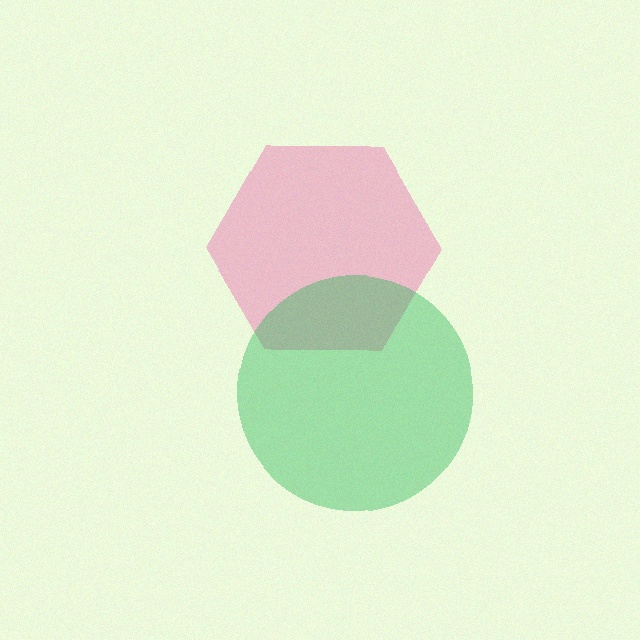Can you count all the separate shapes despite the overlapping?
Yes, there are 2 separate shapes.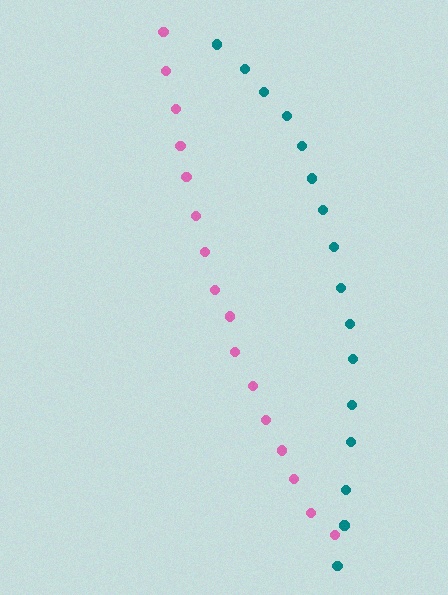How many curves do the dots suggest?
There are 2 distinct paths.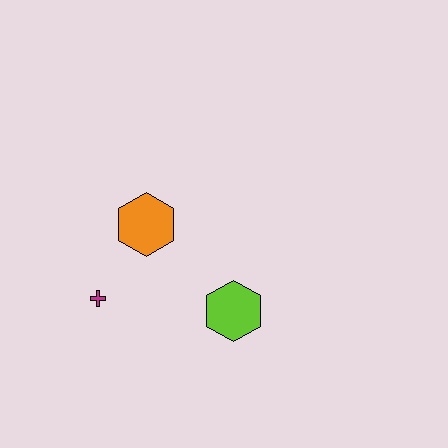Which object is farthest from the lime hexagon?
The magenta cross is farthest from the lime hexagon.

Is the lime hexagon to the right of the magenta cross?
Yes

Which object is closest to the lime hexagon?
The orange hexagon is closest to the lime hexagon.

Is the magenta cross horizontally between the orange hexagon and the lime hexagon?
No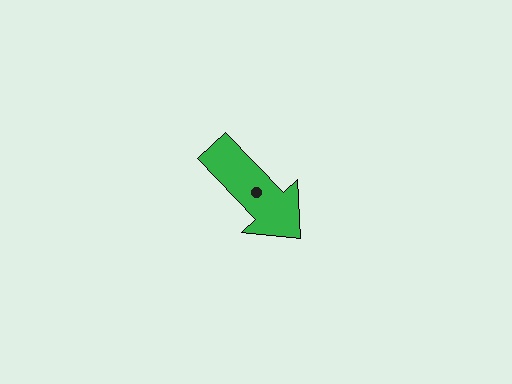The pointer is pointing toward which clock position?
Roughly 5 o'clock.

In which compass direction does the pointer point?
Southeast.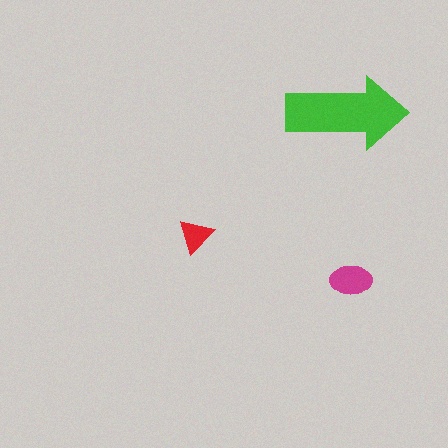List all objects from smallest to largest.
The red triangle, the magenta ellipse, the green arrow.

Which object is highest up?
The green arrow is topmost.